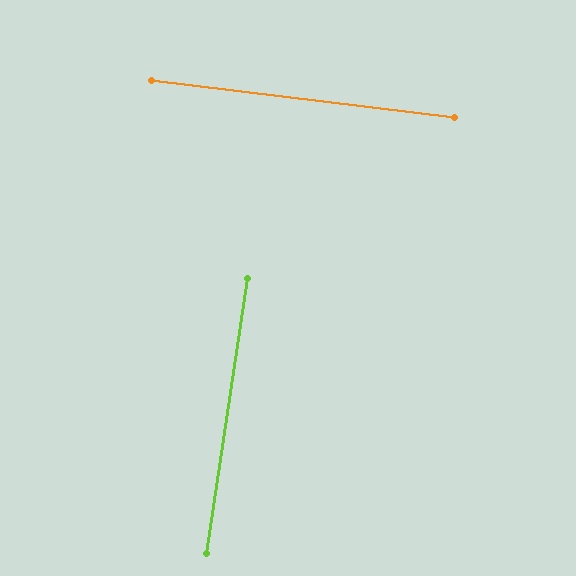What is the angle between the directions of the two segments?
Approximately 89 degrees.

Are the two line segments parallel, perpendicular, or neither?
Perpendicular — they meet at approximately 89°.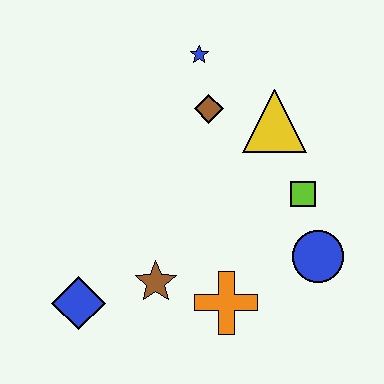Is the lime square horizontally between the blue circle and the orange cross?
Yes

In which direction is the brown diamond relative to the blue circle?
The brown diamond is above the blue circle.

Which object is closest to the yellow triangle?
The brown diamond is closest to the yellow triangle.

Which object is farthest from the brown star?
The blue star is farthest from the brown star.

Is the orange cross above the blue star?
No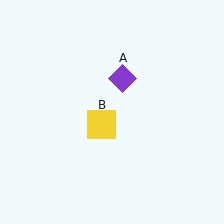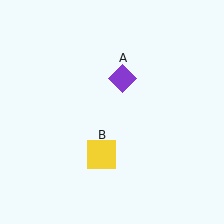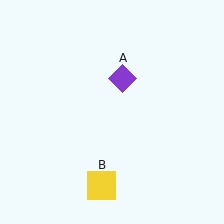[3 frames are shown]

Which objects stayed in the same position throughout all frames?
Purple diamond (object A) remained stationary.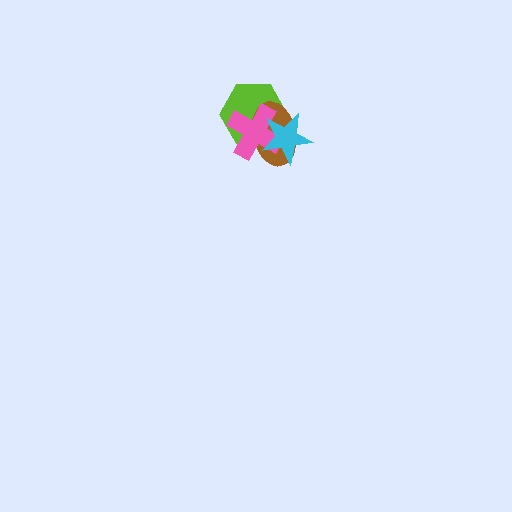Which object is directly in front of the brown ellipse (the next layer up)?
The pink cross is directly in front of the brown ellipse.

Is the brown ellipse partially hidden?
Yes, it is partially covered by another shape.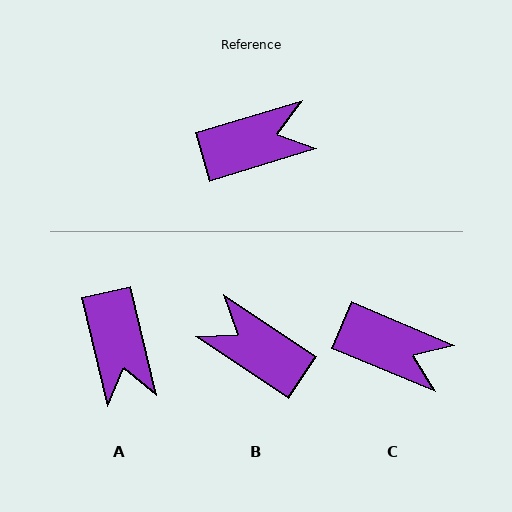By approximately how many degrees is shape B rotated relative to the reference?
Approximately 130 degrees counter-clockwise.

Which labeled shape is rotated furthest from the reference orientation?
B, about 130 degrees away.